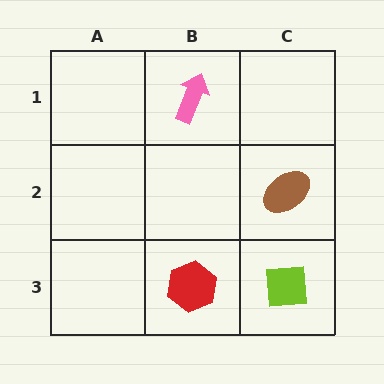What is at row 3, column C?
A lime square.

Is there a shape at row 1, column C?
No, that cell is empty.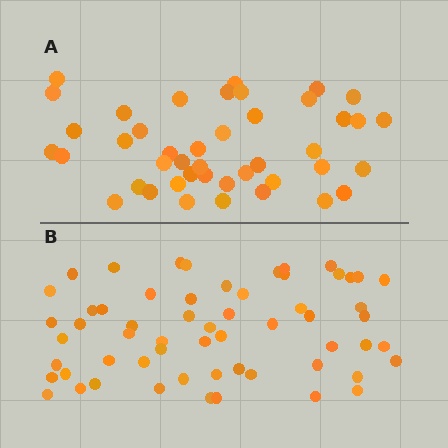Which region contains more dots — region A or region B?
Region B (the bottom region) has more dots.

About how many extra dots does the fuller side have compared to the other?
Region B has approximately 15 more dots than region A.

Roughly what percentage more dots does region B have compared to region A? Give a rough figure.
About 35% more.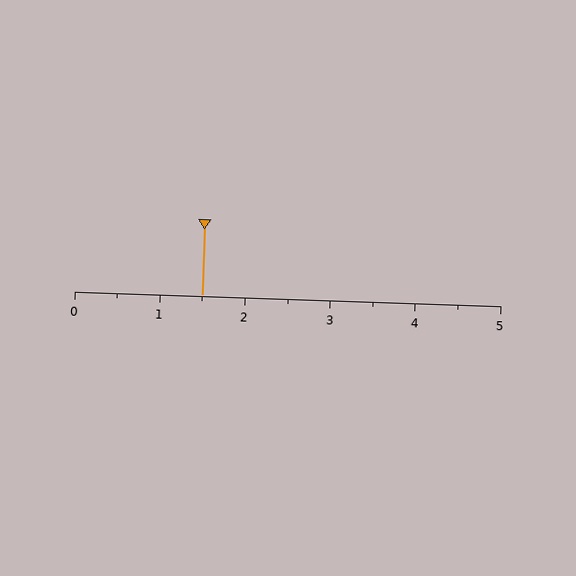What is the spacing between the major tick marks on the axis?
The major ticks are spaced 1 apart.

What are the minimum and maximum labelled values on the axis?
The axis runs from 0 to 5.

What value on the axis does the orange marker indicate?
The marker indicates approximately 1.5.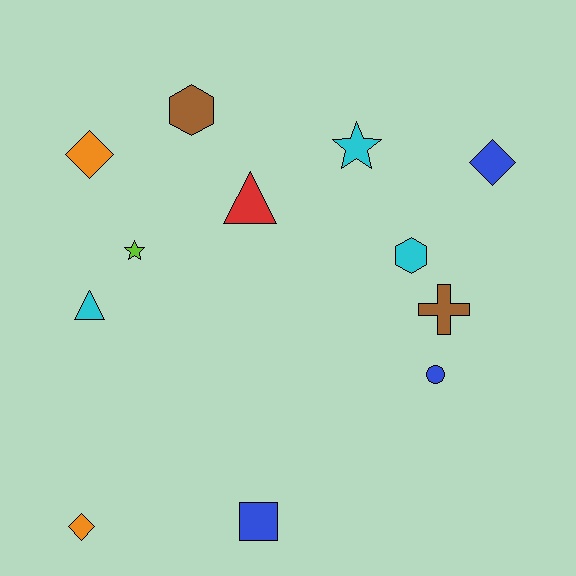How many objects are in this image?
There are 12 objects.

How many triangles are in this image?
There are 2 triangles.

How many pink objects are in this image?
There are no pink objects.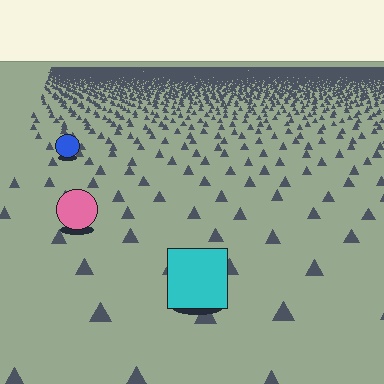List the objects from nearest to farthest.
From nearest to farthest: the cyan square, the pink circle, the blue circle.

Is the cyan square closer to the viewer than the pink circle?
Yes. The cyan square is closer — you can tell from the texture gradient: the ground texture is coarser near it.